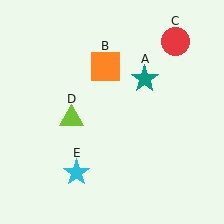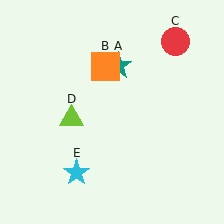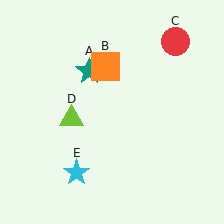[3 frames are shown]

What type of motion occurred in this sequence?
The teal star (object A) rotated counterclockwise around the center of the scene.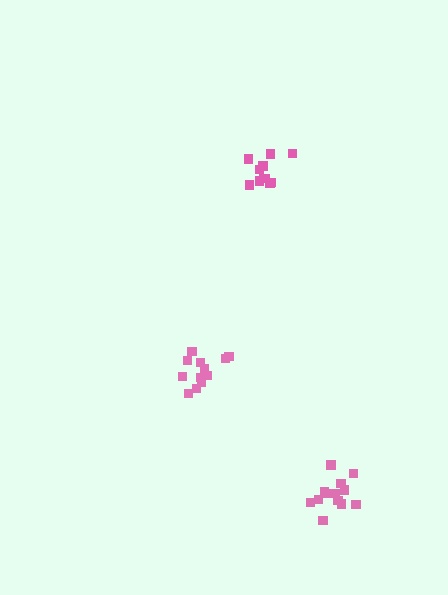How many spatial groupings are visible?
There are 3 spatial groupings.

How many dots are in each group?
Group 1: 13 dots, Group 2: 12 dots, Group 3: 12 dots (37 total).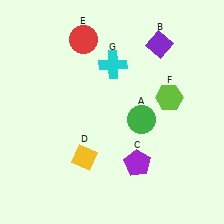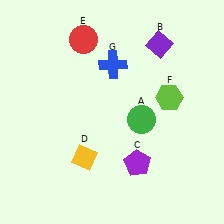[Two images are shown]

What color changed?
The cross (G) changed from cyan in Image 1 to blue in Image 2.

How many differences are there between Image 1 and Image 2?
There is 1 difference between the two images.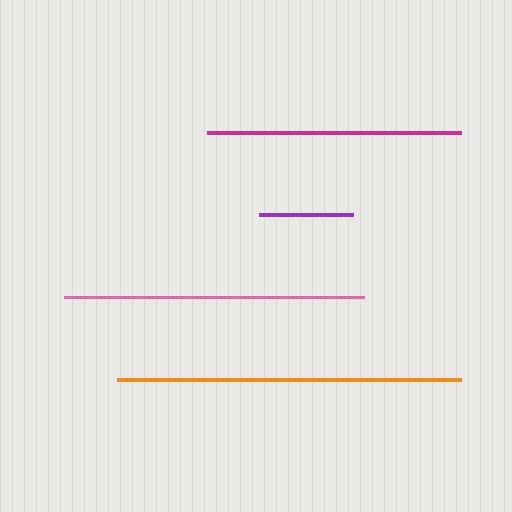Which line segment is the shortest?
The purple line is the shortest at approximately 94 pixels.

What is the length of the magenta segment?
The magenta segment is approximately 254 pixels long.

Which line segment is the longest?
The orange line is the longest at approximately 344 pixels.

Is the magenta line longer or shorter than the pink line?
The pink line is longer than the magenta line.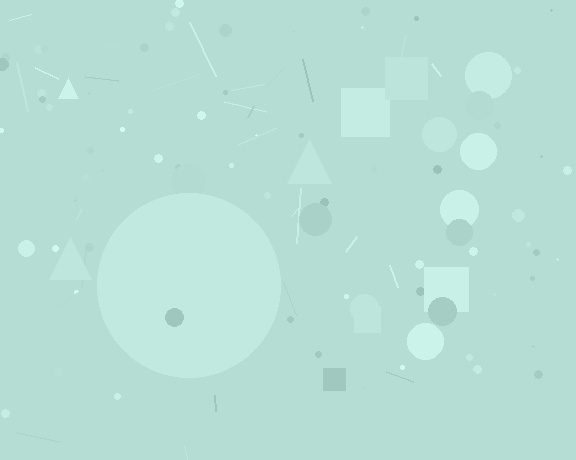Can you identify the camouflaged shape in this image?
The camouflaged shape is a circle.